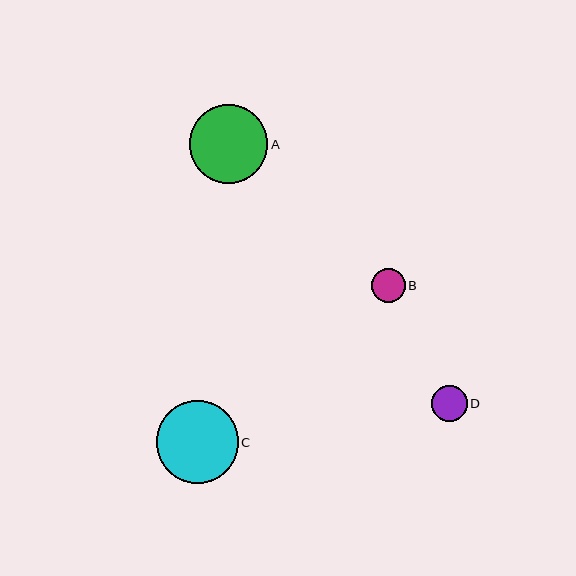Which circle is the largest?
Circle C is the largest with a size of approximately 82 pixels.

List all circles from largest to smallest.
From largest to smallest: C, A, D, B.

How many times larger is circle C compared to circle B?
Circle C is approximately 2.4 times the size of circle B.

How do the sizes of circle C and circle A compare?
Circle C and circle A are approximately the same size.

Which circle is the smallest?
Circle B is the smallest with a size of approximately 34 pixels.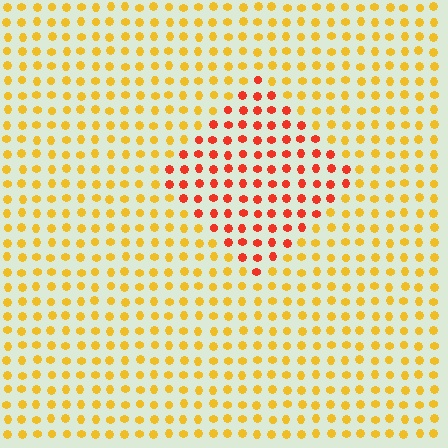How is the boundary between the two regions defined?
The boundary is defined purely by a slight shift in hue (about 41 degrees). Spacing, size, and orientation are identical on both sides.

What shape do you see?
I see a diamond.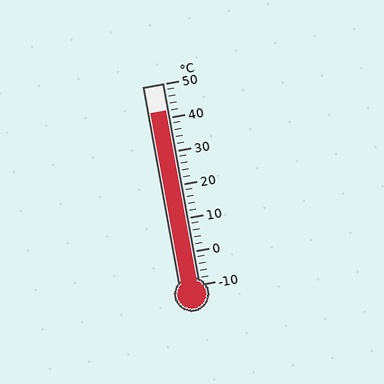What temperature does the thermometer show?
The thermometer shows approximately 42°C.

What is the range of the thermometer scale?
The thermometer scale ranges from -10°C to 50°C.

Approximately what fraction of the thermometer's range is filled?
The thermometer is filled to approximately 85% of its range.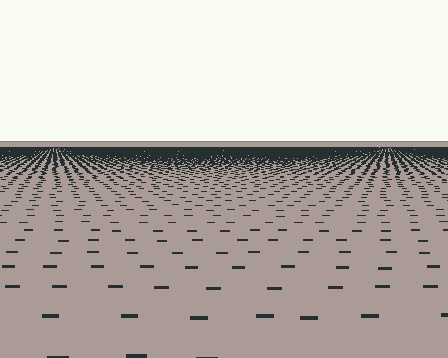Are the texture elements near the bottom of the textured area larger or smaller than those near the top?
Larger. Near the bottom, elements are closer to the viewer and appear at a bigger on-screen size.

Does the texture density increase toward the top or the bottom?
Density increases toward the top.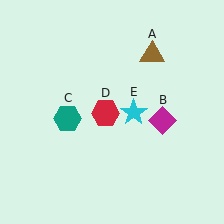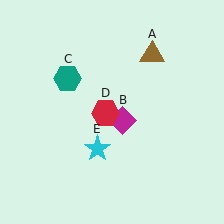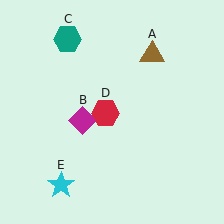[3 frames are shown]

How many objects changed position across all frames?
3 objects changed position: magenta diamond (object B), teal hexagon (object C), cyan star (object E).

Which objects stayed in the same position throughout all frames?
Brown triangle (object A) and red hexagon (object D) remained stationary.